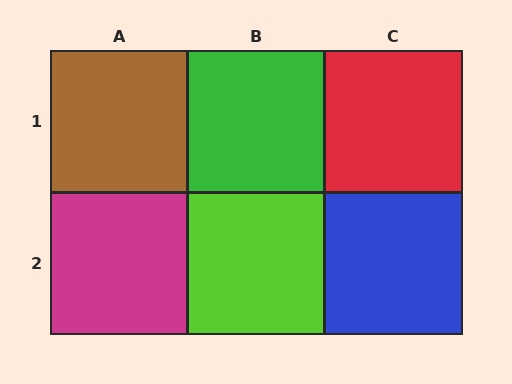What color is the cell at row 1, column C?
Red.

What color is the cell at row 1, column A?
Brown.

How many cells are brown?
1 cell is brown.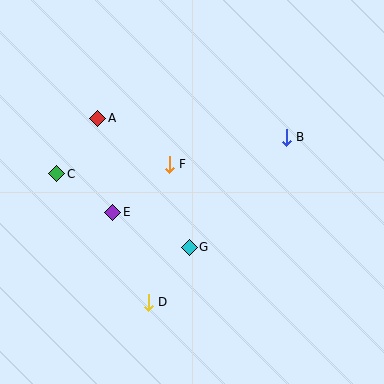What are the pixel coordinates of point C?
Point C is at (57, 174).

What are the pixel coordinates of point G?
Point G is at (189, 247).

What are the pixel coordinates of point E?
Point E is at (113, 212).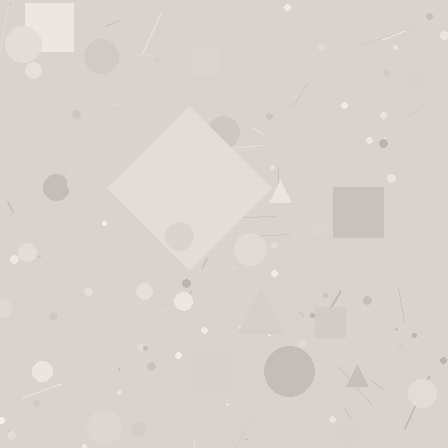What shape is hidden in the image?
A diamond is hidden in the image.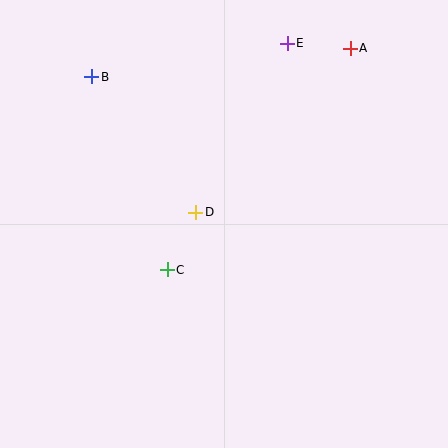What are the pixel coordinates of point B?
Point B is at (92, 77).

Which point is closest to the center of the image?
Point D at (196, 212) is closest to the center.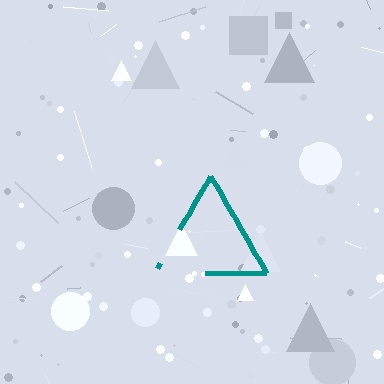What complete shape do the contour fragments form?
The contour fragments form a triangle.